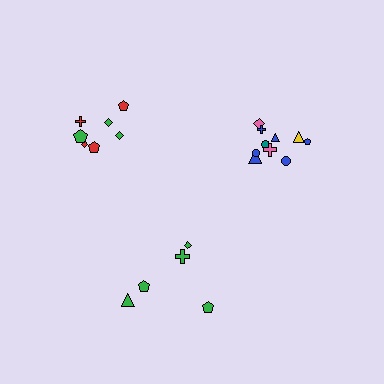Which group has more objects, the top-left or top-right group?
The top-right group.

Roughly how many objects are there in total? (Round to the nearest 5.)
Roughly 20 objects in total.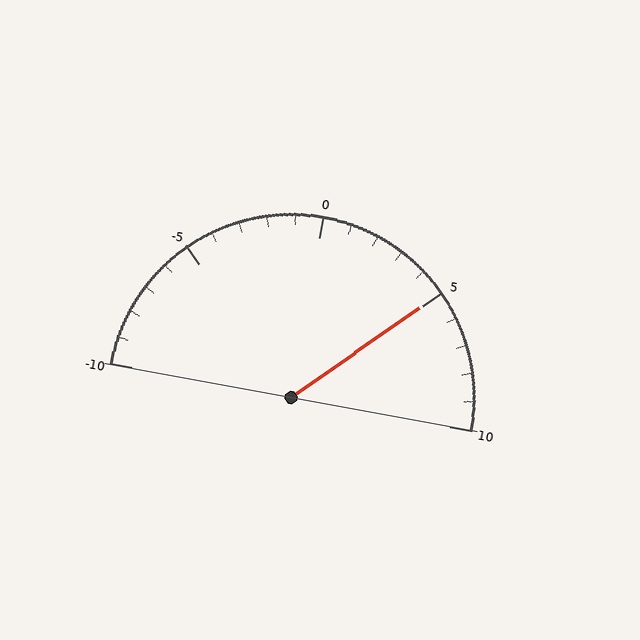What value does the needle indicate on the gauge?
The needle indicates approximately 5.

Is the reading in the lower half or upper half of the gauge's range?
The reading is in the upper half of the range (-10 to 10).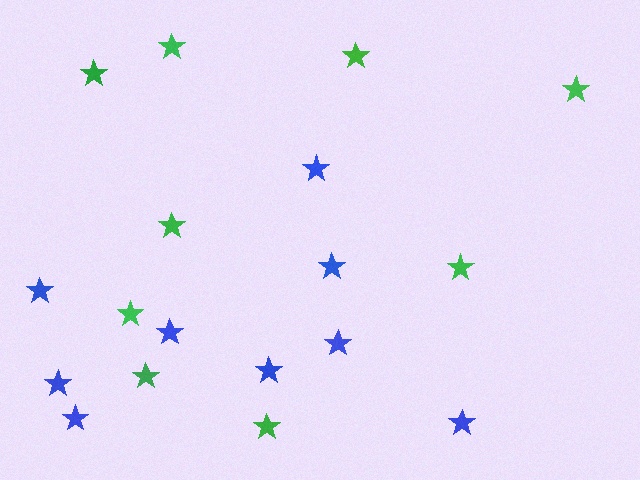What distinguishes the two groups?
There are 2 groups: one group of green stars (9) and one group of blue stars (9).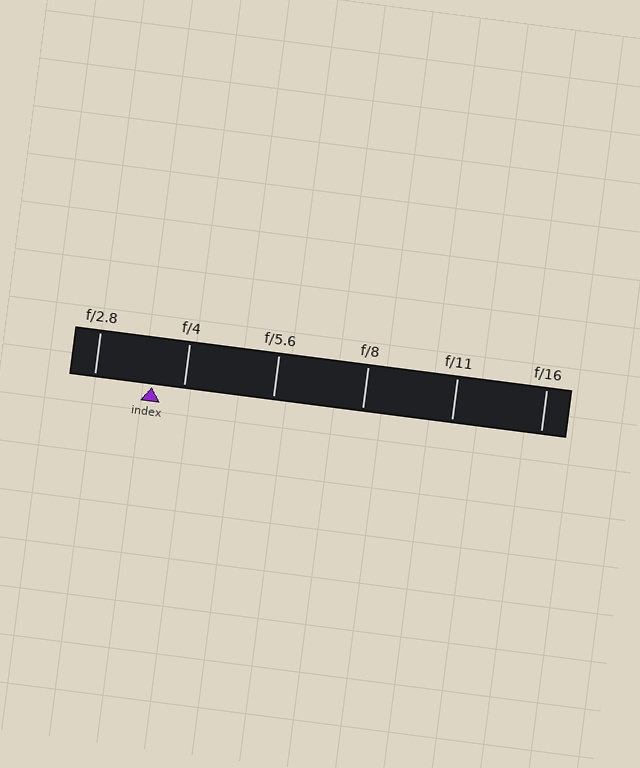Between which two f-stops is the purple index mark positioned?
The index mark is between f/2.8 and f/4.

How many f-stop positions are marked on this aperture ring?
There are 6 f-stop positions marked.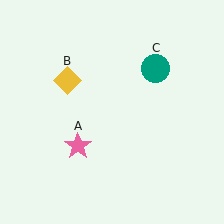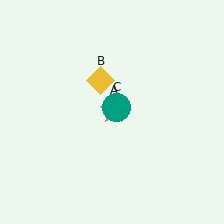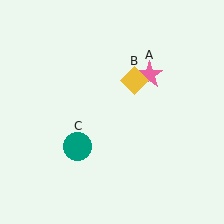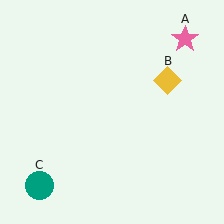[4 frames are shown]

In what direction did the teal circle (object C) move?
The teal circle (object C) moved down and to the left.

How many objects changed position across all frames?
3 objects changed position: pink star (object A), yellow diamond (object B), teal circle (object C).